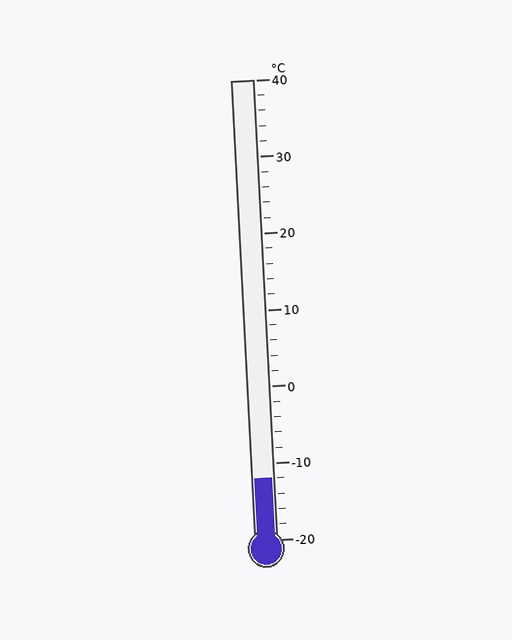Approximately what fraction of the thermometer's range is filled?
The thermometer is filled to approximately 15% of its range.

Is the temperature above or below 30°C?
The temperature is below 30°C.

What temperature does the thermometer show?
The thermometer shows approximately -12°C.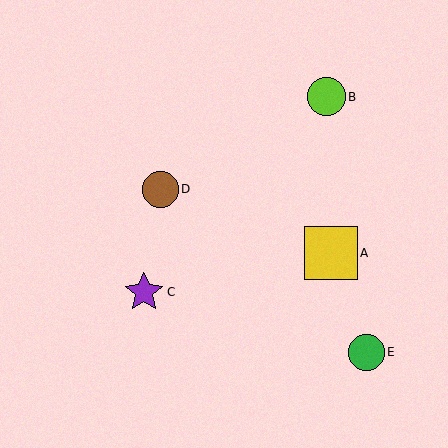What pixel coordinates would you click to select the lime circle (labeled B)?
Click at (326, 97) to select the lime circle B.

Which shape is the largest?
The yellow square (labeled A) is the largest.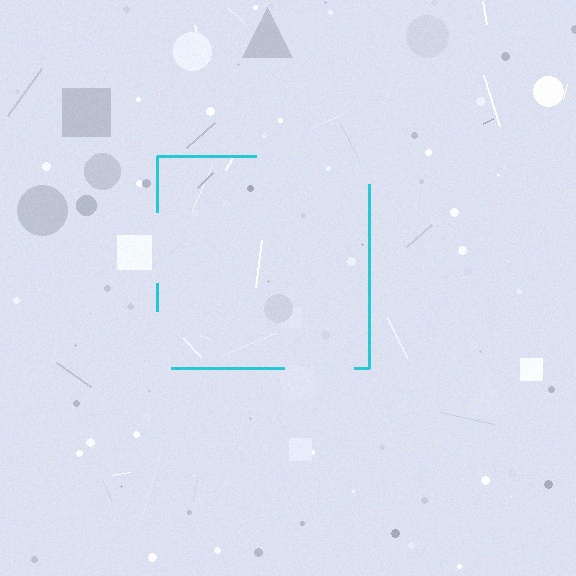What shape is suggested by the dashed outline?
The dashed outline suggests a square.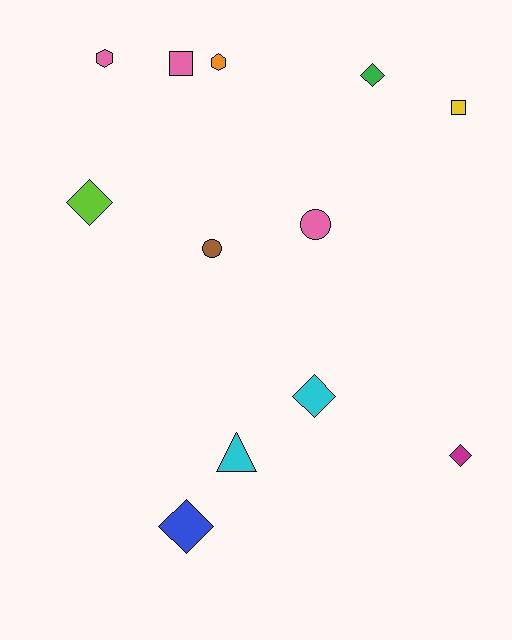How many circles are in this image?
There are 2 circles.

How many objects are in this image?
There are 12 objects.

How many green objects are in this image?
There is 1 green object.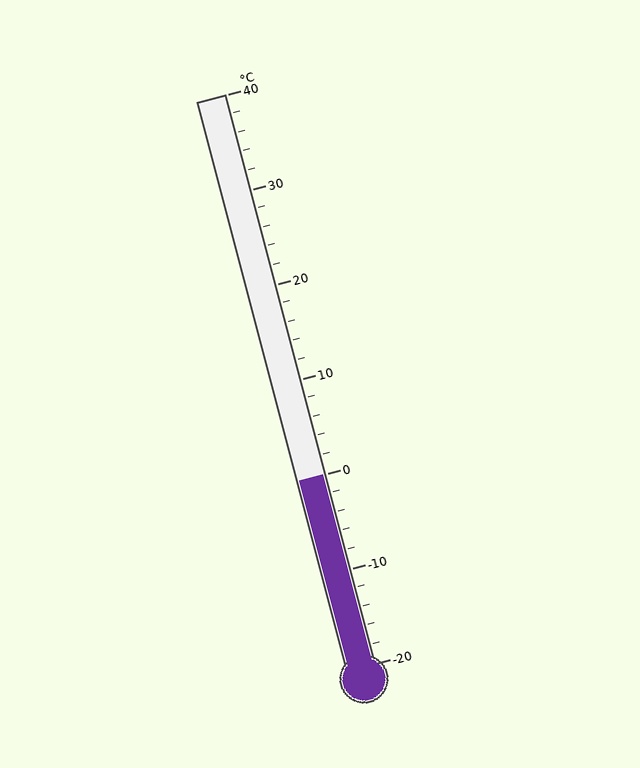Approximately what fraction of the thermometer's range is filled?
The thermometer is filled to approximately 35% of its range.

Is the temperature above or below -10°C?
The temperature is above -10°C.